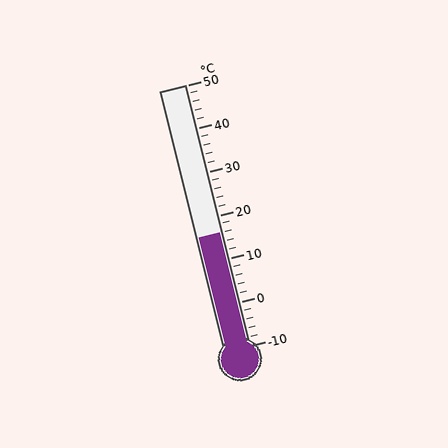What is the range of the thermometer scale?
The thermometer scale ranges from -10°C to 50°C.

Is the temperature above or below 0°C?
The temperature is above 0°C.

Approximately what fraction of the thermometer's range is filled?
The thermometer is filled to approximately 45% of its range.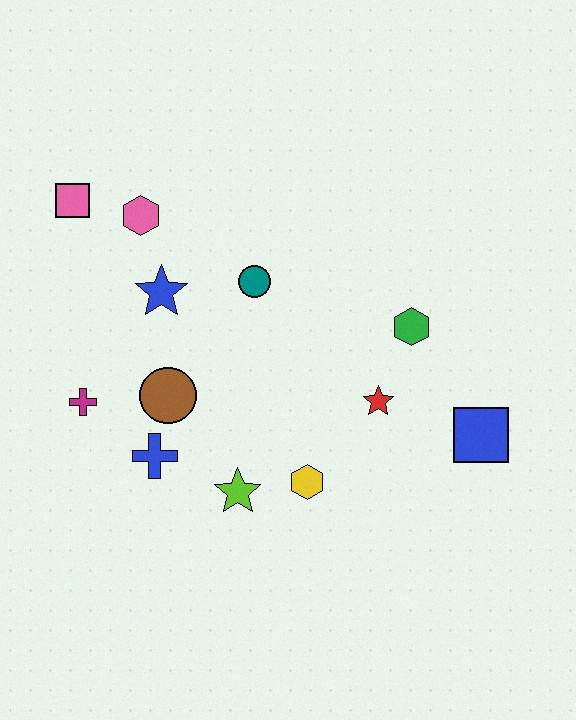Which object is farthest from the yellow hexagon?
The pink square is farthest from the yellow hexagon.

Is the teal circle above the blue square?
Yes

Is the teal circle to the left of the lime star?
No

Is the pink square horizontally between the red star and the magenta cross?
No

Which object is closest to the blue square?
The red star is closest to the blue square.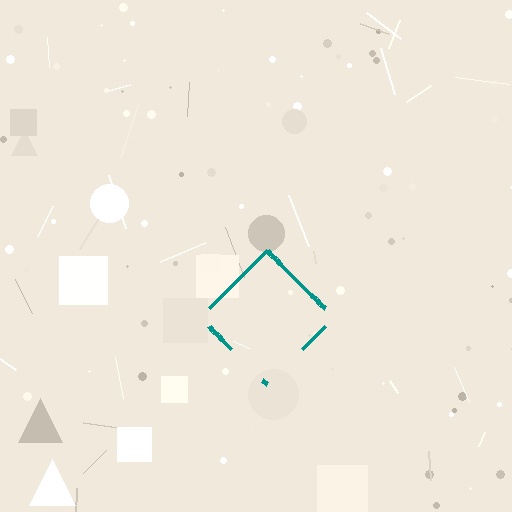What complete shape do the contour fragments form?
The contour fragments form a diamond.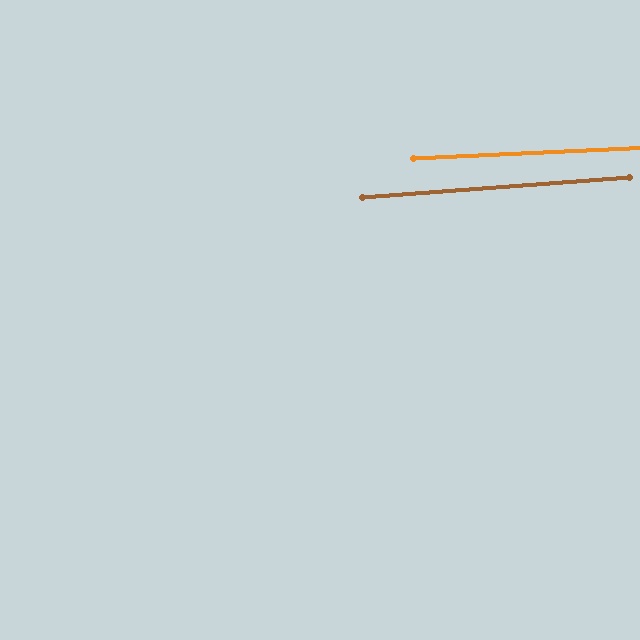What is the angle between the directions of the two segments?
Approximately 2 degrees.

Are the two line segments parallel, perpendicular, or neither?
Parallel — their directions differ by only 1.6°.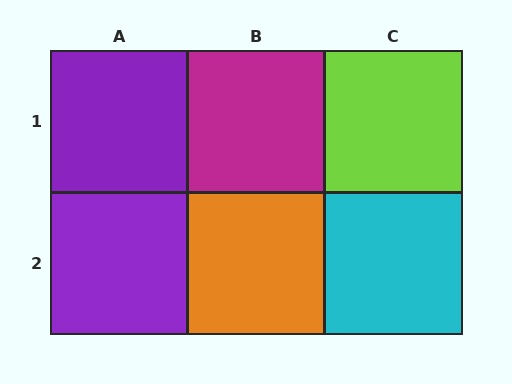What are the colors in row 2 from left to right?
Purple, orange, cyan.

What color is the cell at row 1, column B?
Magenta.